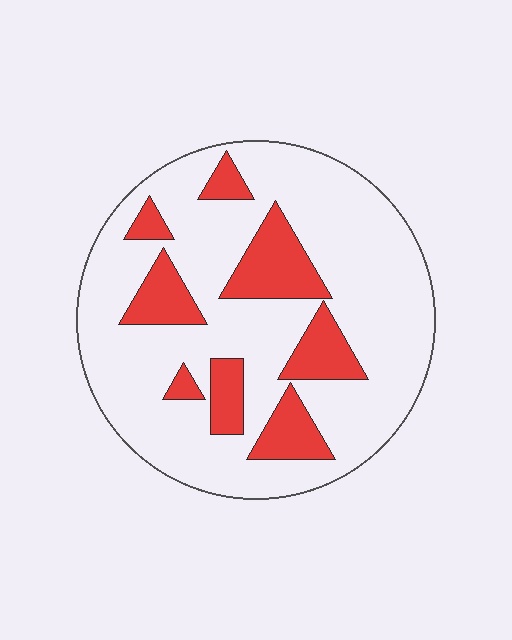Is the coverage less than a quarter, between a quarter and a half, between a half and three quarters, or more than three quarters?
Less than a quarter.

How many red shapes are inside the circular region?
8.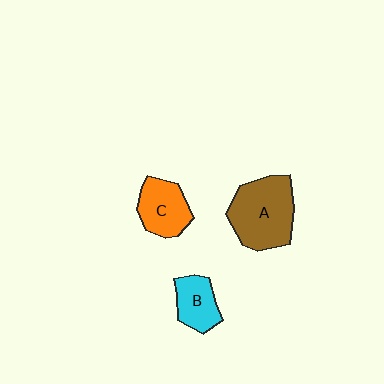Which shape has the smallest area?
Shape B (cyan).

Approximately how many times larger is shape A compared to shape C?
Approximately 1.6 times.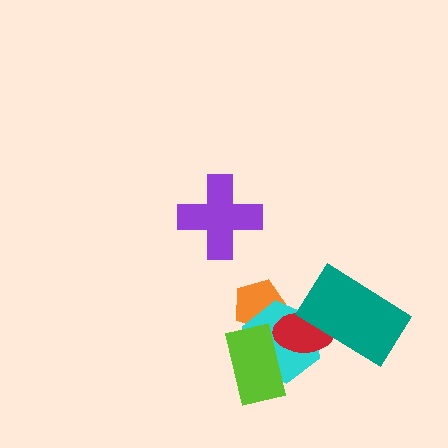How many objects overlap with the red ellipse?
4 objects overlap with the red ellipse.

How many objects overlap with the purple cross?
0 objects overlap with the purple cross.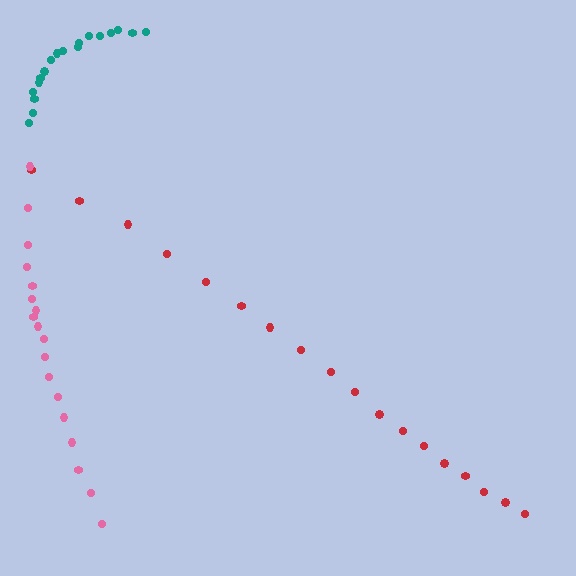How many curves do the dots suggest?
There are 3 distinct paths.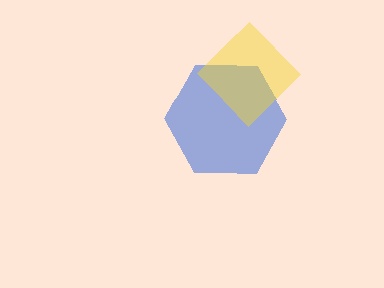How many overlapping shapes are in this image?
There are 2 overlapping shapes in the image.